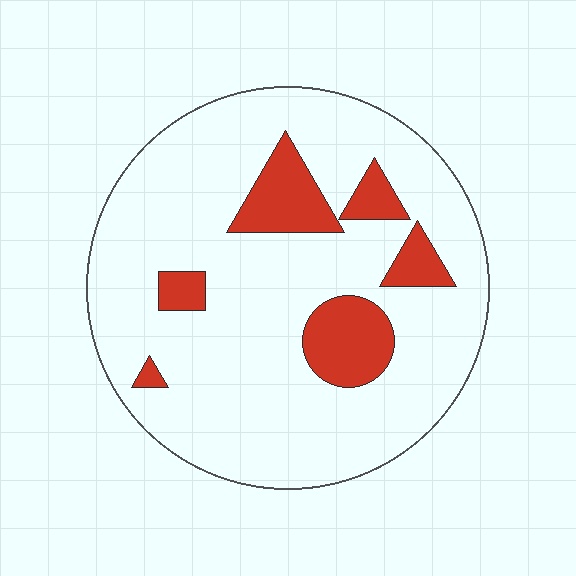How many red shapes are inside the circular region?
6.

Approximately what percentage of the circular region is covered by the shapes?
Approximately 15%.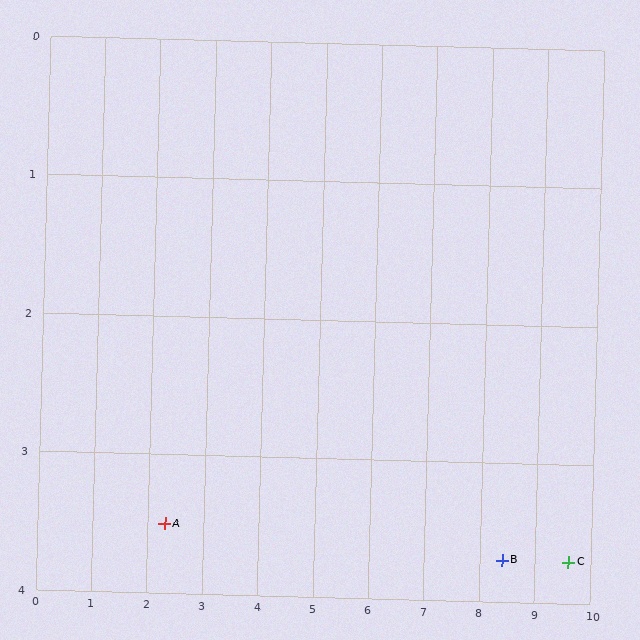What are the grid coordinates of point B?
Point B is at approximately (8.4, 3.7).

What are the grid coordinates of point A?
Point A is at approximately (2.3, 3.5).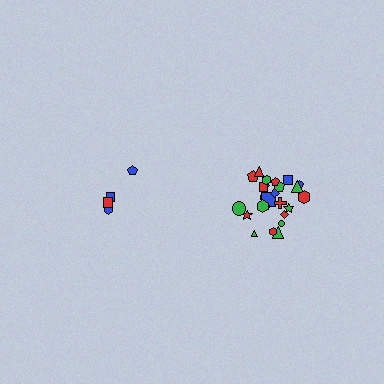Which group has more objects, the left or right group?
The right group.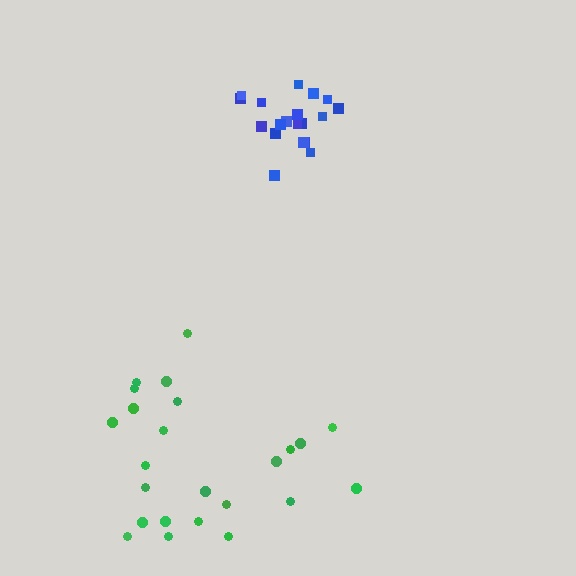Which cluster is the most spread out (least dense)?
Green.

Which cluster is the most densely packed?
Blue.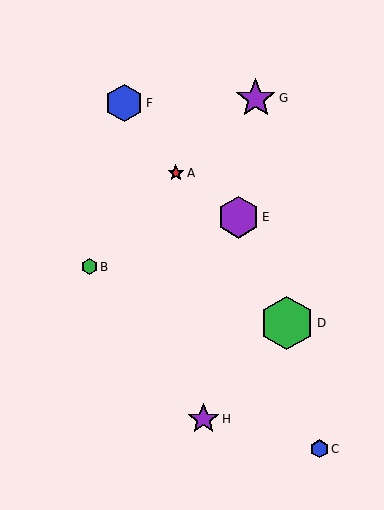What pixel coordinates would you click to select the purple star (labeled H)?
Click at (203, 419) to select the purple star H.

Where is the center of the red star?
The center of the red star is at (176, 173).